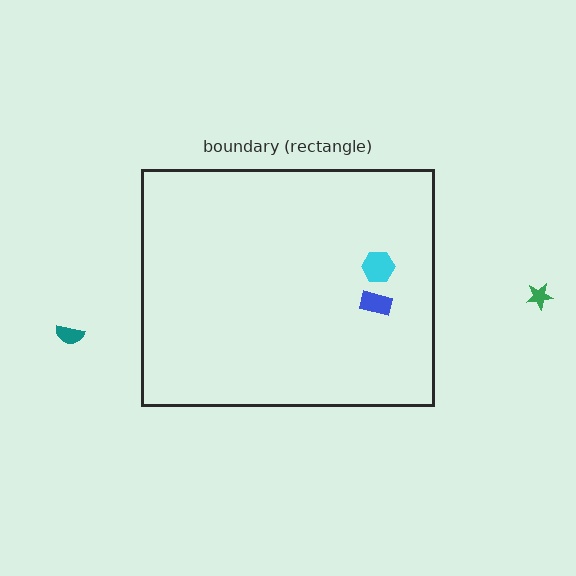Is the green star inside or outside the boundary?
Outside.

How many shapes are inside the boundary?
2 inside, 2 outside.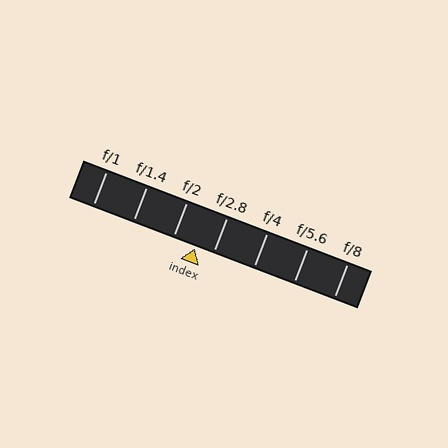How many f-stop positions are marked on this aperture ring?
There are 7 f-stop positions marked.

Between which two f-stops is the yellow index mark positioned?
The index mark is between f/2 and f/2.8.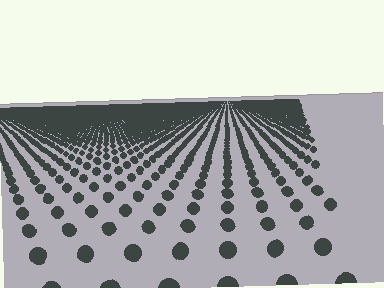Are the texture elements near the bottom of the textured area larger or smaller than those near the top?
Larger. Near the bottom, elements are closer to the viewer and appear at a bigger on-screen size.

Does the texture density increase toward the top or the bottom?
Density increases toward the top.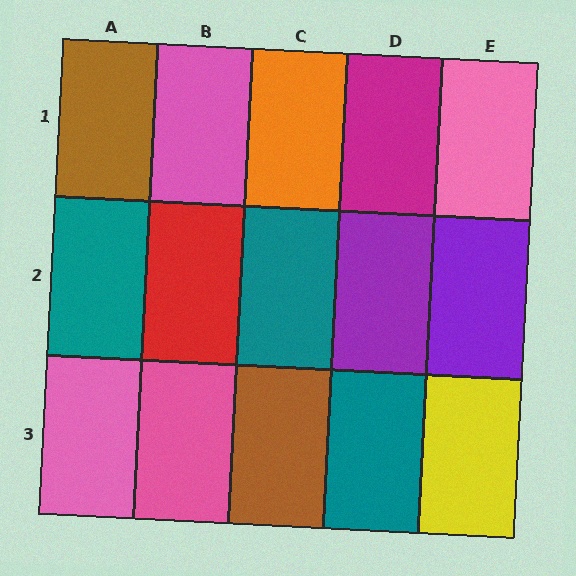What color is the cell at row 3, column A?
Pink.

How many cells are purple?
2 cells are purple.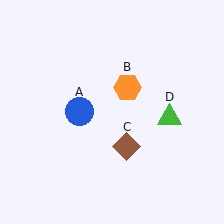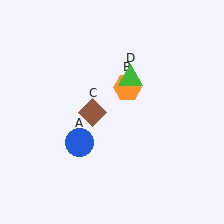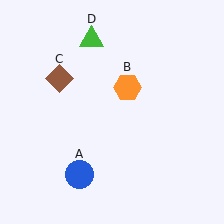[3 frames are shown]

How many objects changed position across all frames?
3 objects changed position: blue circle (object A), brown diamond (object C), green triangle (object D).